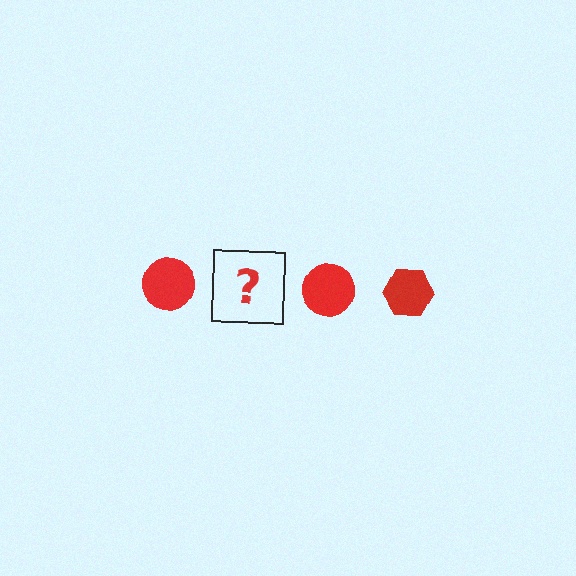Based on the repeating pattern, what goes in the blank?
The blank should be a red hexagon.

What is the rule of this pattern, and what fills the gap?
The rule is that the pattern cycles through circle, hexagon shapes in red. The gap should be filled with a red hexagon.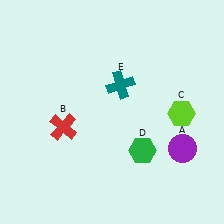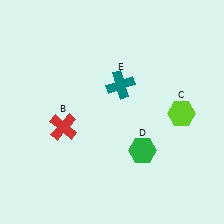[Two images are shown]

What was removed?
The purple circle (A) was removed in Image 2.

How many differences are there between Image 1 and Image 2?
There is 1 difference between the two images.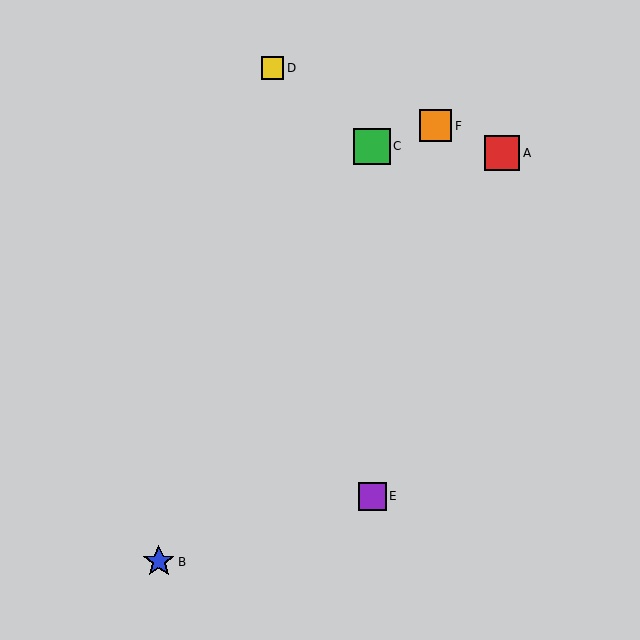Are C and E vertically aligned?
Yes, both are at x≈372.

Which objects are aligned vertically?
Objects C, E are aligned vertically.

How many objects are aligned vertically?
2 objects (C, E) are aligned vertically.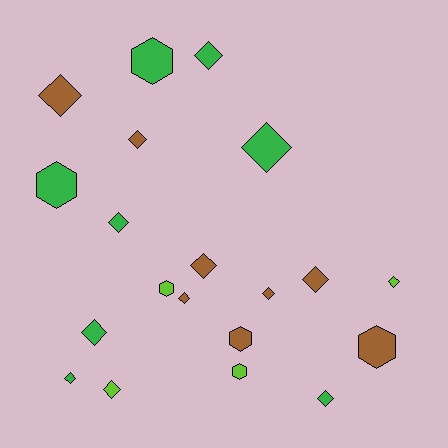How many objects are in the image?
There are 20 objects.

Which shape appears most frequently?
Diamond, with 14 objects.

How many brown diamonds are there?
There are 6 brown diamonds.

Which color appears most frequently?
Brown, with 8 objects.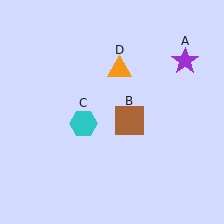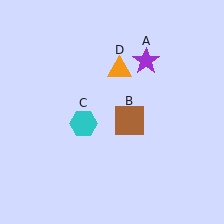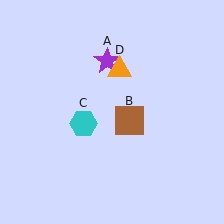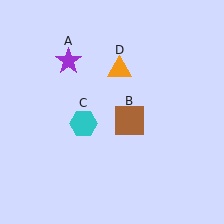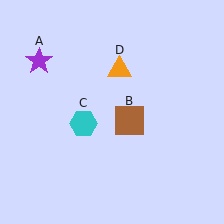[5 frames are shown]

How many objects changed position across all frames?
1 object changed position: purple star (object A).